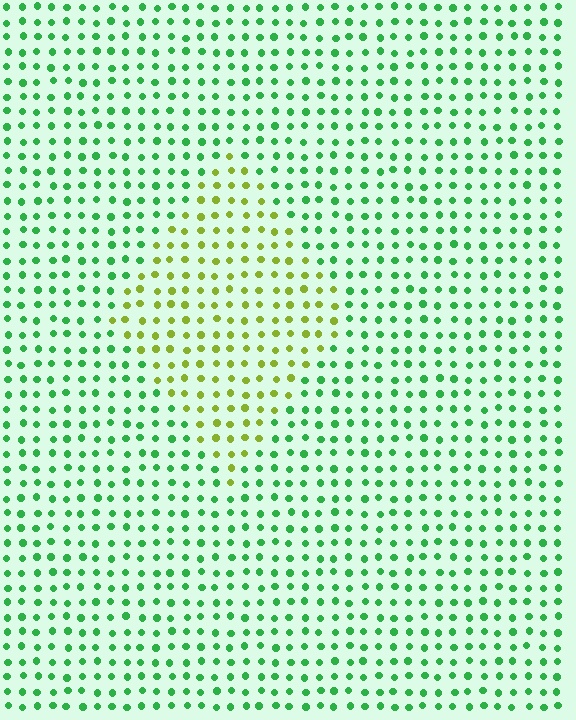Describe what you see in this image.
The image is filled with small green elements in a uniform arrangement. A diamond-shaped region is visible where the elements are tinted to a slightly different hue, forming a subtle color boundary.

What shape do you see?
I see a diamond.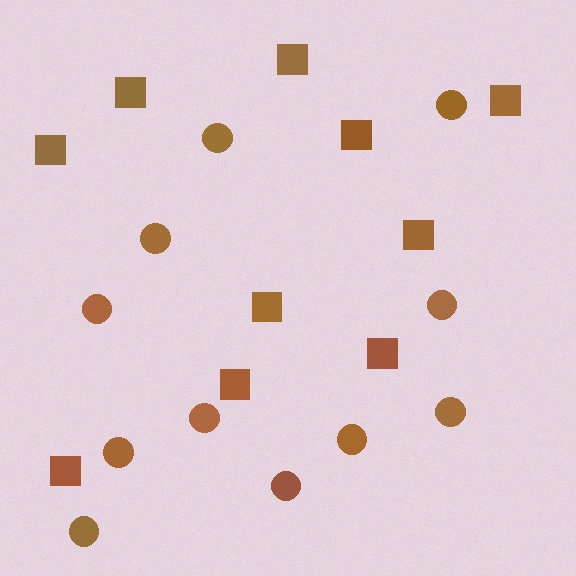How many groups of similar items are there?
There are 2 groups: one group of circles (11) and one group of squares (10).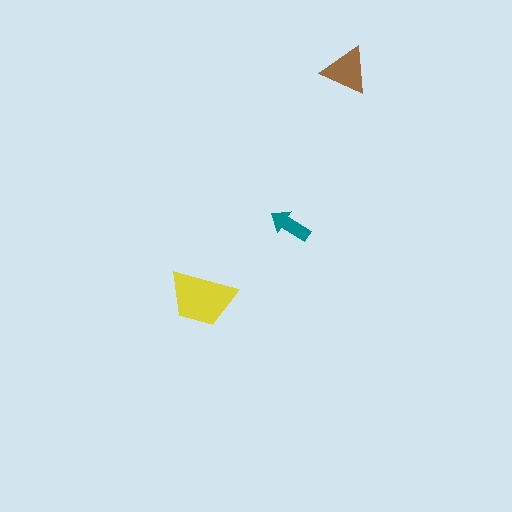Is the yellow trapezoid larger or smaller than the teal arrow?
Larger.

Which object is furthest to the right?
The brown triangle is rightmost.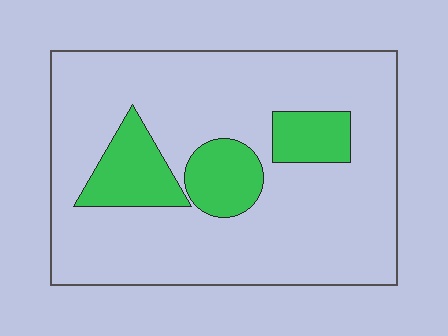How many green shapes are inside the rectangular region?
3.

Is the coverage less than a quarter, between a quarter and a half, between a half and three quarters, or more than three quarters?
Less than a quarter.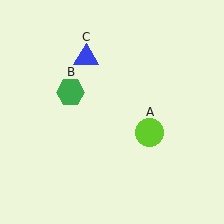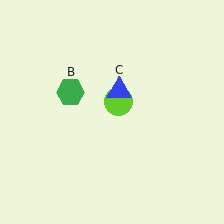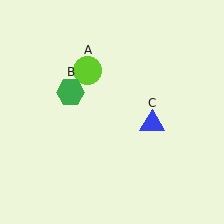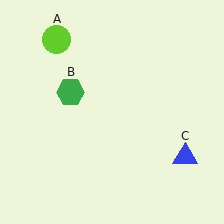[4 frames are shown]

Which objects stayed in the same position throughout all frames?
Green hexagon (object B) remained stationary.